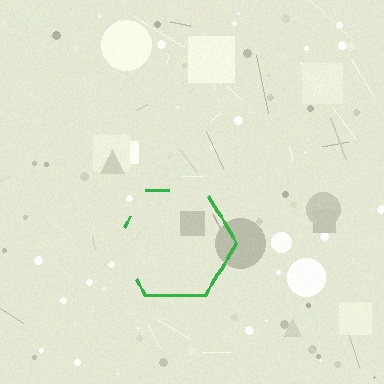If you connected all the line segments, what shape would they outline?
They would outline a hexagon.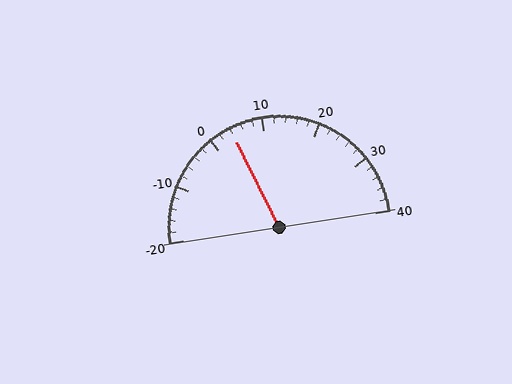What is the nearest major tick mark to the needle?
The nearest major tick mark is 0.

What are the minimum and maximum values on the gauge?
The gauge ranges from -20 to 40.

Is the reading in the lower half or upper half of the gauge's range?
The reading is in the lower half of the range (-20 to 40).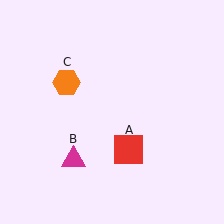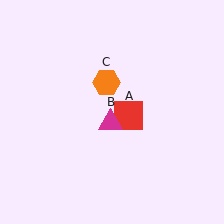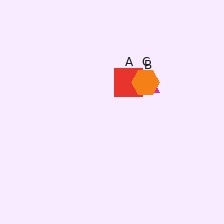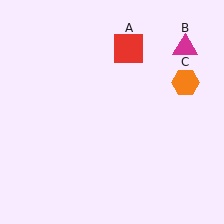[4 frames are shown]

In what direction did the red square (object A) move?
The red square (object A) moved up.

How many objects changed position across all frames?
3 objects changed position: red square (object A), magenta triangle (object B), orange hexagon (object C).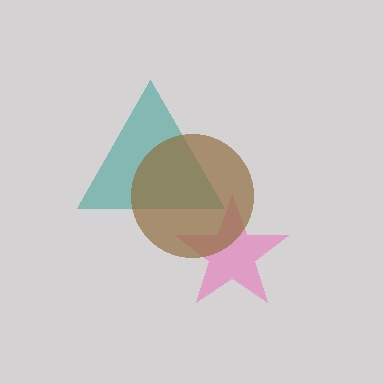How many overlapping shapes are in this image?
There are 3 overlapping shapes in the image.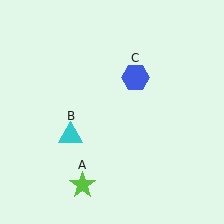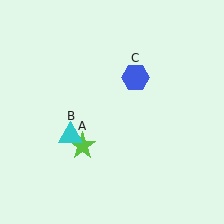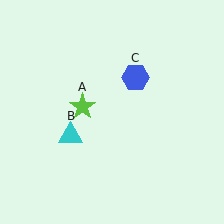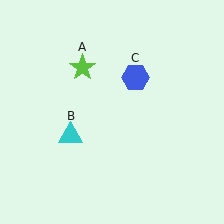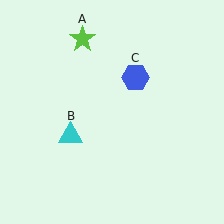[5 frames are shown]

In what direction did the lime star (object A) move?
The lime star (object A) moved up.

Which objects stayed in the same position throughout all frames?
Cyan triangle (object B) and blue hexagon (object C) remained stationary.